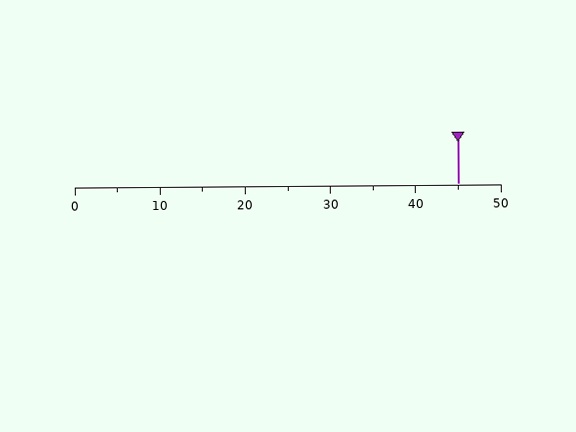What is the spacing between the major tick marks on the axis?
The major ticks are spaced 10 apart.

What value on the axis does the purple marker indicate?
The marker indicates approximately 45.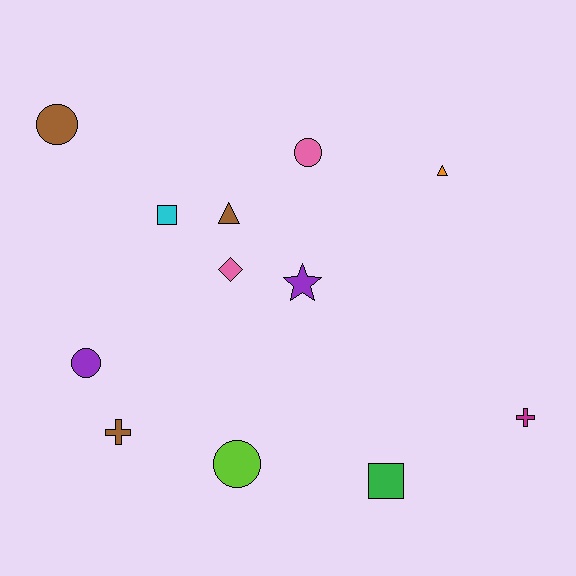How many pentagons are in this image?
There are no pentagons.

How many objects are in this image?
There are 12 objects.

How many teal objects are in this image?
There are no teal objects.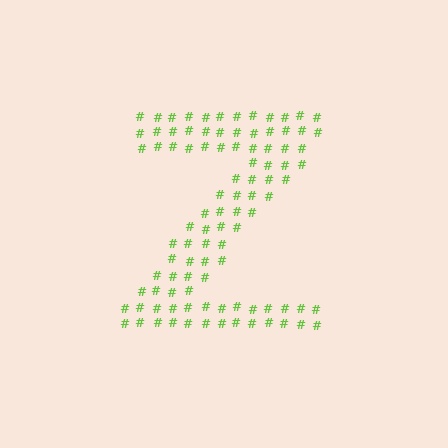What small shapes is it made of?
It is made of small hash symbols.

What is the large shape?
The large shape is the letter Z.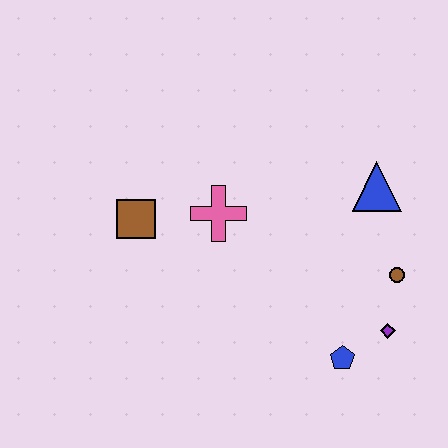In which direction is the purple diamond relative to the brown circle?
The purple diamond is below the brown circle.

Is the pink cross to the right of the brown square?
Yes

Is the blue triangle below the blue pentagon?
No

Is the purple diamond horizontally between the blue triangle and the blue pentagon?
No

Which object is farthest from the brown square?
The purple diamond is farthest from the brown square.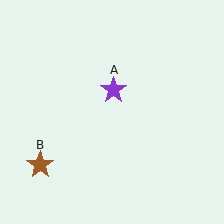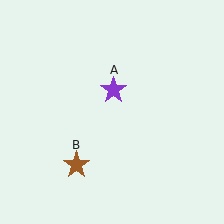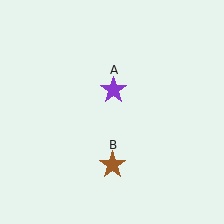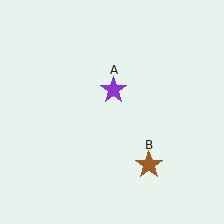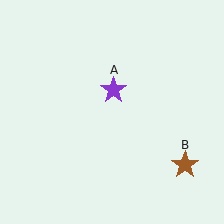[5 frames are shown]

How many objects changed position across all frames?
1 object changed position: brown star (object B).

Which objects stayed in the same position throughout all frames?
Purple star (object A) remained stationary.